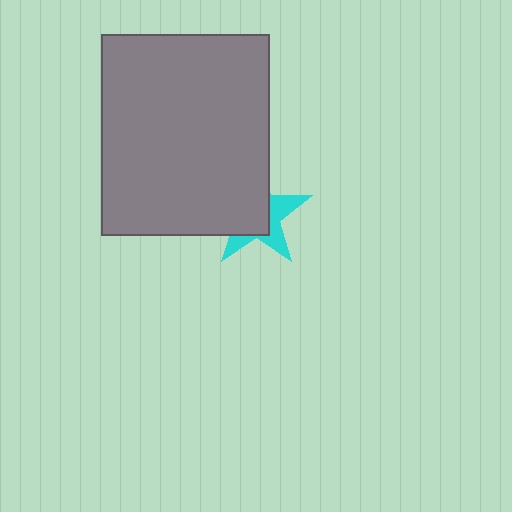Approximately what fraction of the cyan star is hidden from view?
Roughly 60% of the cyan star is hidden behind the gray rectangle.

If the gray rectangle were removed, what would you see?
You would see the complete cyan star.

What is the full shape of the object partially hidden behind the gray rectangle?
The partially hidden object is a cyan star.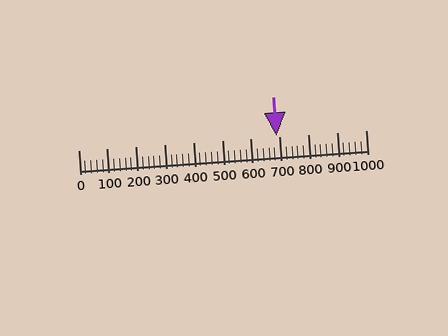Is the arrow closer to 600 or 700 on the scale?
The arrow is closer to 700.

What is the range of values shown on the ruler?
The ruler shows values from 0 to 1000.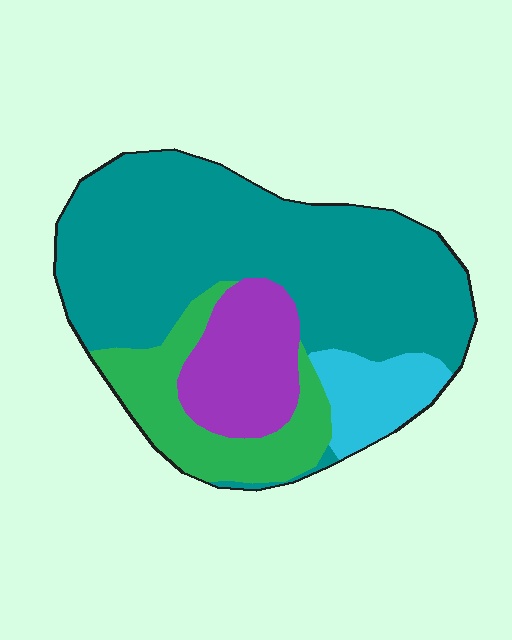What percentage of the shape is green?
Green takes up about one sixth (1/6) of the shape.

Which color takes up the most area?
Teal, at roughly 60%.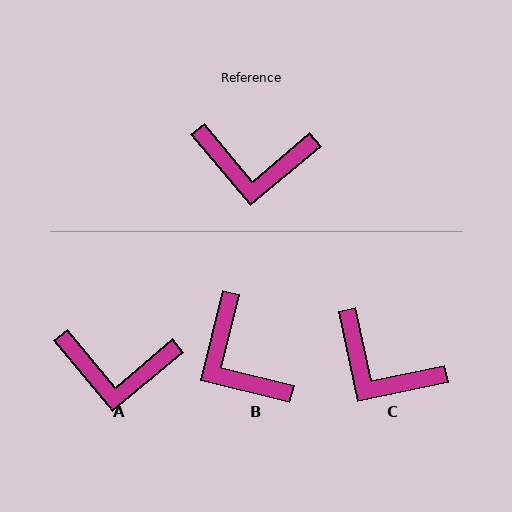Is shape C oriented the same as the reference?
No, it is off by about 28 degrees.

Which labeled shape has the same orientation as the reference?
A.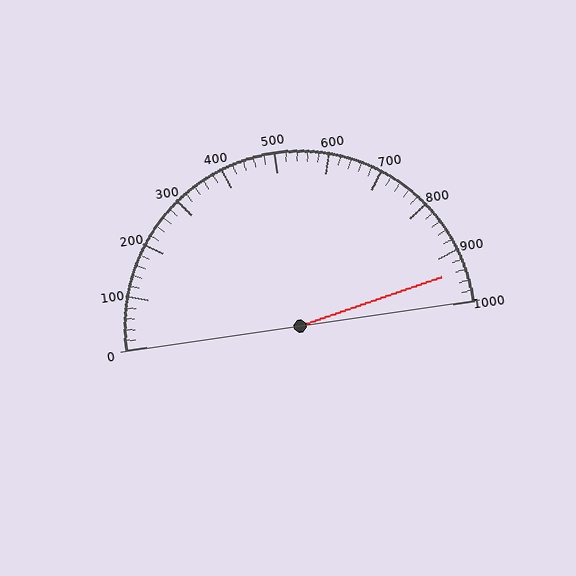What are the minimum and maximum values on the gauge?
The gauge ranges from 0 to 1000.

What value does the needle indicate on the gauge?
The needle indicates approximately 940.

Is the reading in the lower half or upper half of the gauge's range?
The reading is in the upper half of the range (0 to 1000).